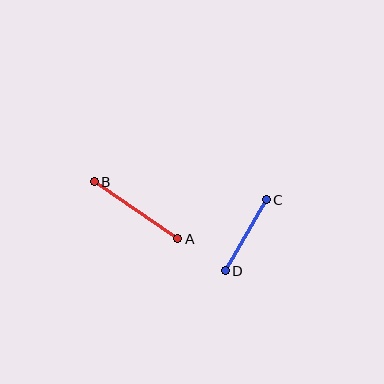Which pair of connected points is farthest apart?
Points A and B are farthest apart.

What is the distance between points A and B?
The distance is approximately 101 pixels.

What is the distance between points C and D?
The distance is approximately 82 pixels.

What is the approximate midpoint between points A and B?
The midpoint is at approximately (136, 210) pixels.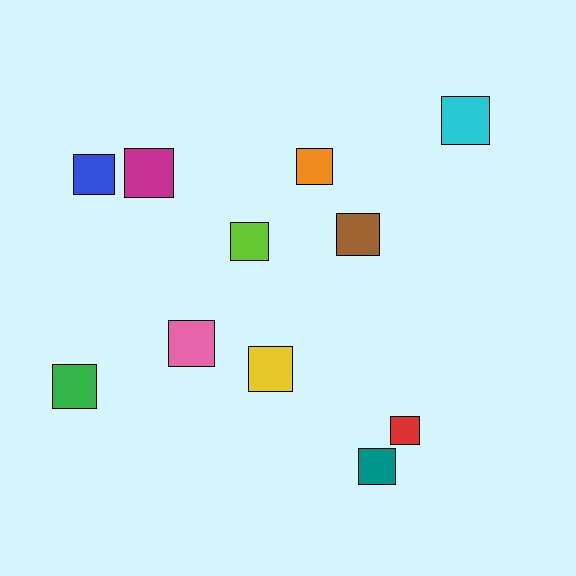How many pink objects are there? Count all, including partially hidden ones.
There is 1 pink object.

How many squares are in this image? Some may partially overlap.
There are 11 squares.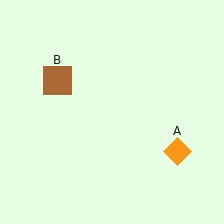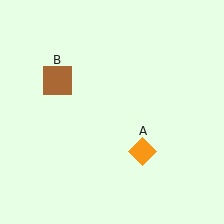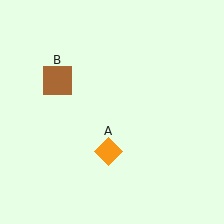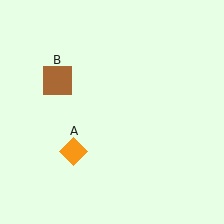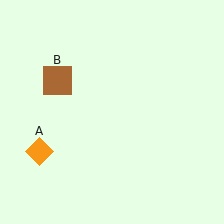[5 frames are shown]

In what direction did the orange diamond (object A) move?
The orange diamond (object A) moved left.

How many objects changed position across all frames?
1 object changed position: orange diamond (object A).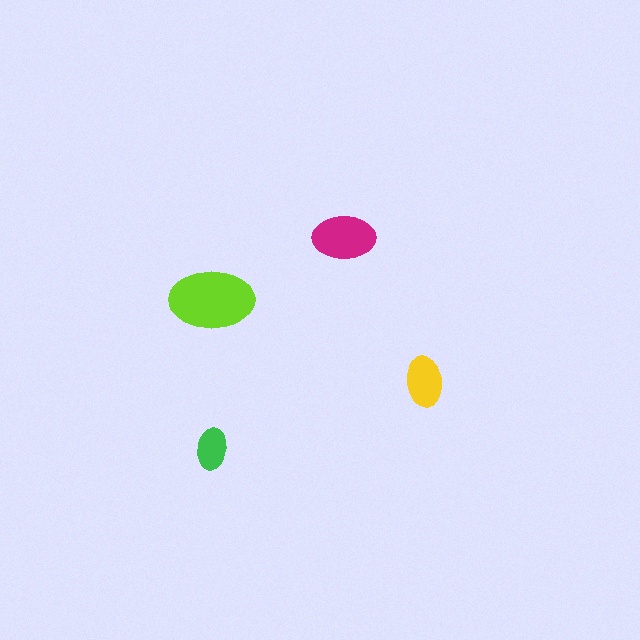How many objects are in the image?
There are 4 objects in the image.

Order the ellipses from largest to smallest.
the lime one, the magenta one, the yellow one, the green one.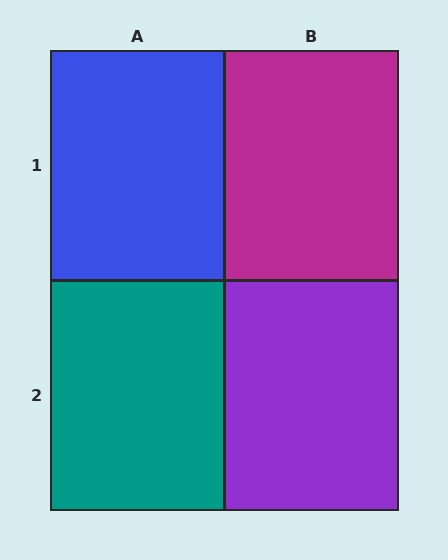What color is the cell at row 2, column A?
Teal.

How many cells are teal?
1 cell is teal.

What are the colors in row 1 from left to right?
Blue, magenta.